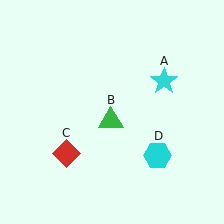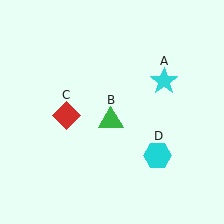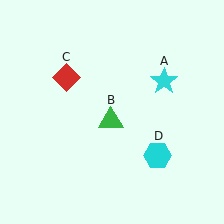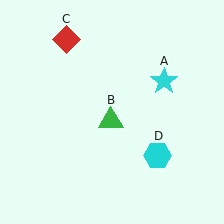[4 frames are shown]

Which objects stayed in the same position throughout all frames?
Cyan star (object A) and green triangle (object B) and cyan hexagon (object D) remained stationary.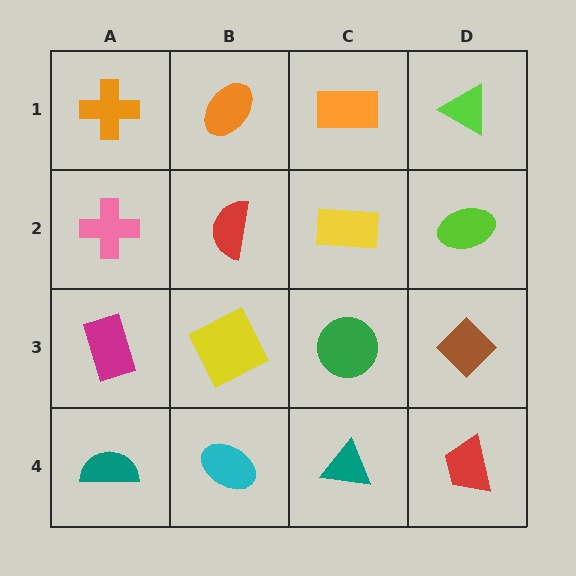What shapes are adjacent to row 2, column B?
An orange ellipse (row 1, column B), a yellow square (row 3, column B), a pink cross (row 2, column A), a yellow rectangle (row 2, column C).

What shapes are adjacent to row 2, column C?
An orange rectangle (row 1, column C), a green circle (row 3, column C), a red semicircle (row 2, column B), a lime ellipse (row 2, column D).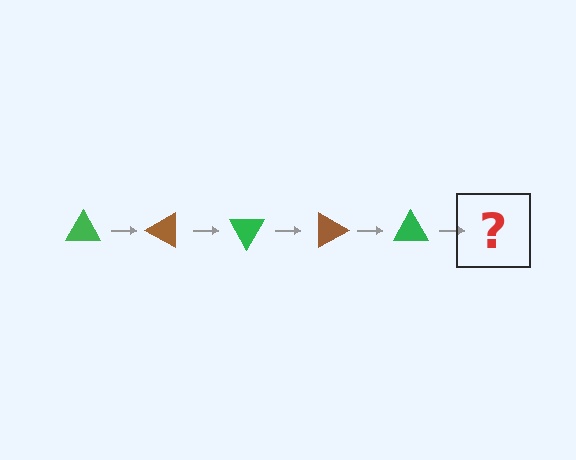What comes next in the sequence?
The next element should be a brown triangle, rotated 150 degrees from the start.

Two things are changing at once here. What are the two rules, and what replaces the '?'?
The two rules are that it rotates 30 degrees each step and the color cycles through green and brown. The '?' should be a brown triangle, rotated 150 degrees from the start.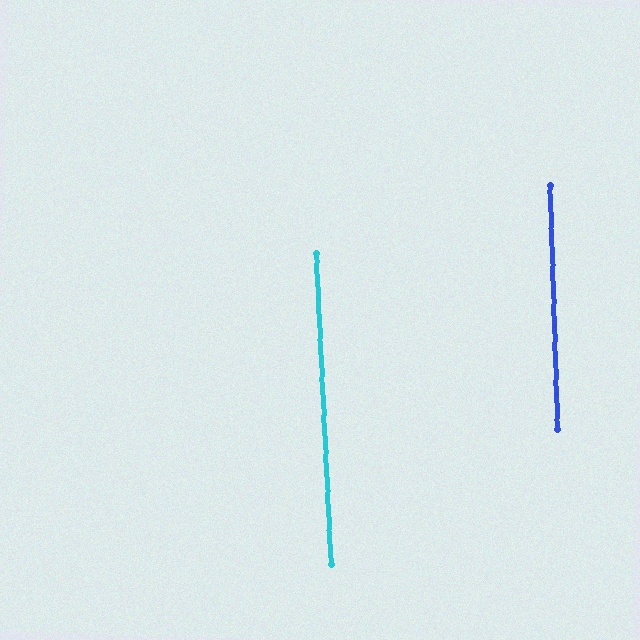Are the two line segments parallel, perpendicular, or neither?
Parallel — their directions differ by only 0.7°.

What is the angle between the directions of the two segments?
Approximately 1 degree.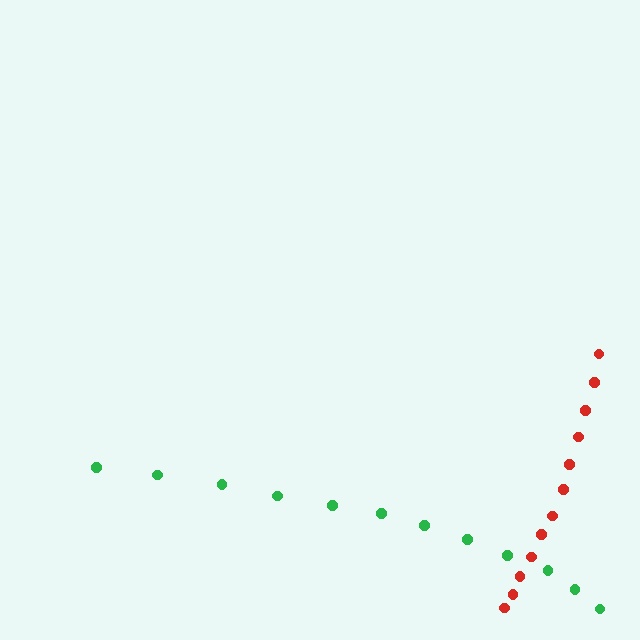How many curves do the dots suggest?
There are 2 distinct paths.